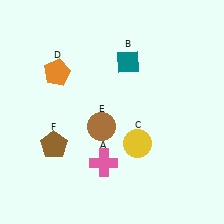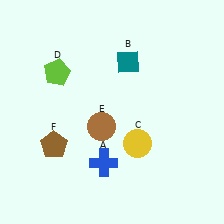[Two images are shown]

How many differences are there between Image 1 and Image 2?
There are 2 differences between the two images.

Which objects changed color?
A changed from pink to blue. D changed from orange to lime.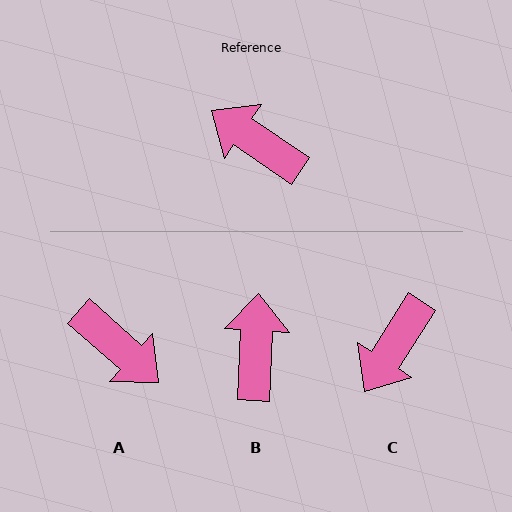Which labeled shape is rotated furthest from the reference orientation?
A, about 173 degrees away.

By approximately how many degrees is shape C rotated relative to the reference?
Approximately 92 degrees counter-clockwise.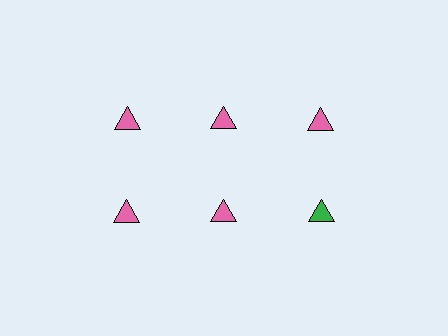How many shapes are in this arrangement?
There are 6 shapes arranged in a grid pattern.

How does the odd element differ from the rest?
It has a different color: green instead of pink.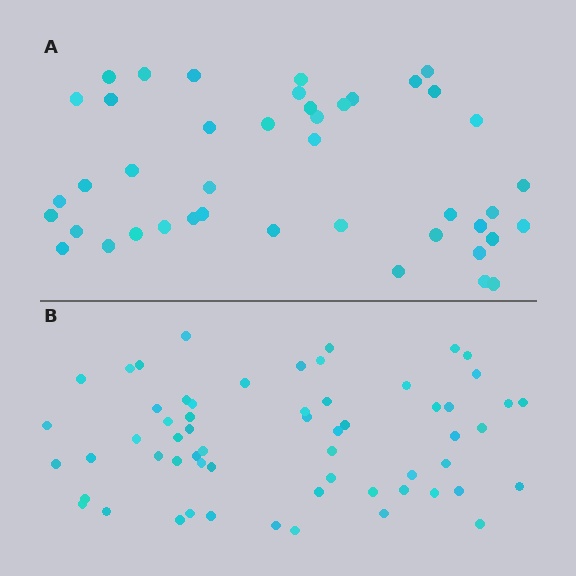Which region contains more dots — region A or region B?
Region B (the bottom region) has more dots.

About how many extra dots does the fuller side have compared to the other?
Region B has approximately 15 more dots than region A.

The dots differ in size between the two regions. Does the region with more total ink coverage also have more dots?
No. Region A has more total ink coverage because its dots are larger, but region B actually contains more individual dots. Total area can be misleading — the number of items is what matters here.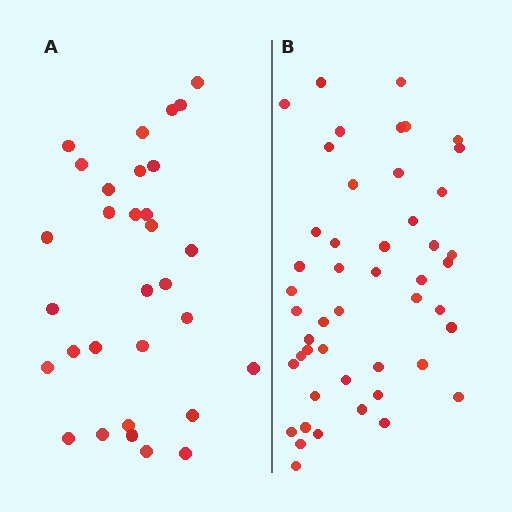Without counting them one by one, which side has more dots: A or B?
Region B (the right region) has more dots.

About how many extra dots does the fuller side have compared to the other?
Region B has approximately 15 more dots than region A.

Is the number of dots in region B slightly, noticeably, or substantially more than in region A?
Region B has substantially more. The ratio is roughly 1.5 to 1.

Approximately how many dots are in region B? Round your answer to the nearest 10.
About 50 dots. (The exact count is 48, which rounds to 50.)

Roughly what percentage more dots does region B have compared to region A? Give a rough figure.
About 55% more.